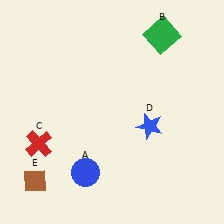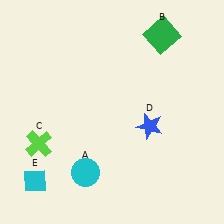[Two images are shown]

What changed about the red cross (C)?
In Image 1, C is red. In Image 2, it changed to lime.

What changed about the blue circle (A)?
In Image 1, A is blue. In Image 2, it changed to cyan.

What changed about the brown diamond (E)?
In Image 1, E is brown. In Image 2, it changed to cyan.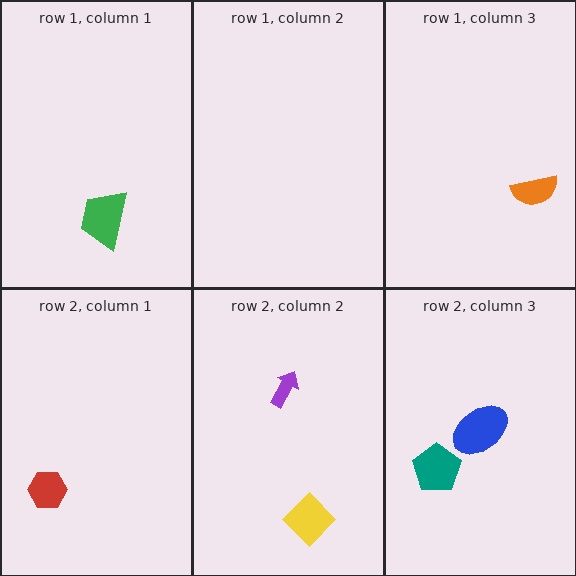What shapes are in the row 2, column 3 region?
The blue ellipse, the teal pentagon.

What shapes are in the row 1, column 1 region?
The green trapezoid.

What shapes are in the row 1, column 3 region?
The orange semicircle.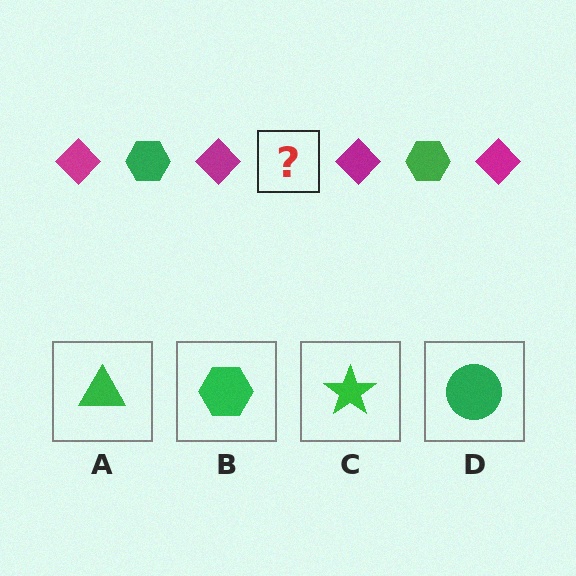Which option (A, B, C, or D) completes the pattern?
B.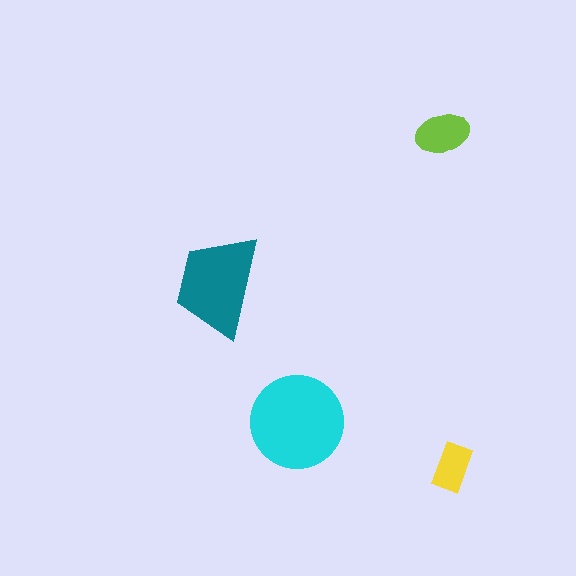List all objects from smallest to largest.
The yellow rectangle, the lime ellipse, the teal trapezoid, the cyan circle.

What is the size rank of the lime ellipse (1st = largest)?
3rd.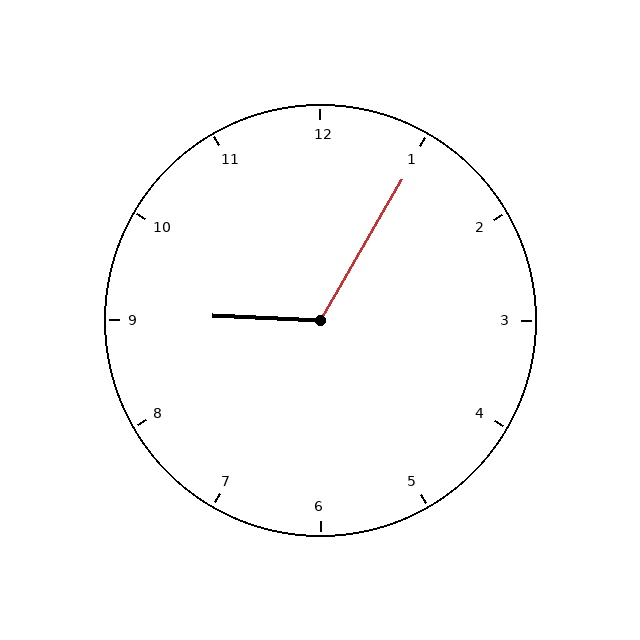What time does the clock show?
9:05.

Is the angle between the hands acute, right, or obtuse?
It is obtuse.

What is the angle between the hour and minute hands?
Approximately 118 degrees.